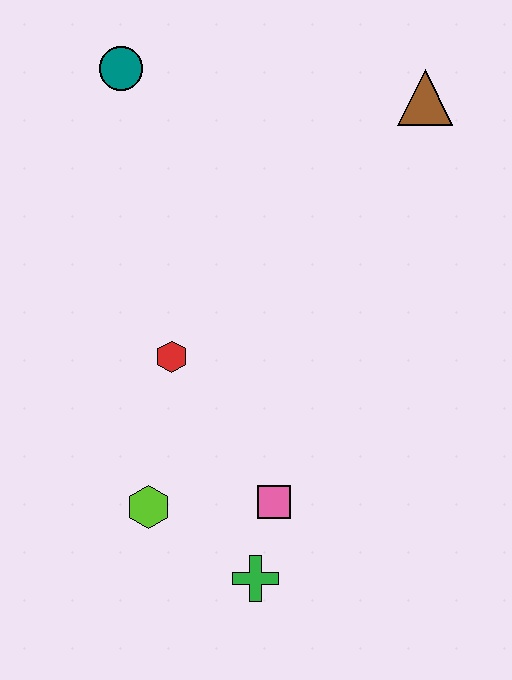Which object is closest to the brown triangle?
The teal circle is closest to the brown triangle.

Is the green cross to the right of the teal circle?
Yes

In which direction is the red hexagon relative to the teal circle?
The red hexagon is below the teal circle.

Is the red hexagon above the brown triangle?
No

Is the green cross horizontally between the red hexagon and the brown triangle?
Yes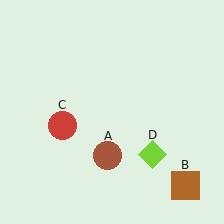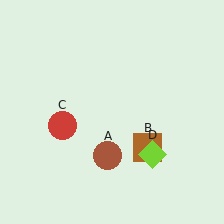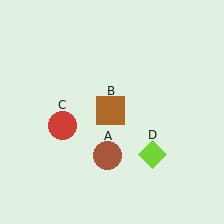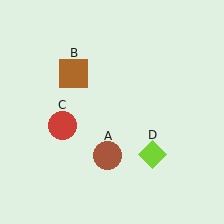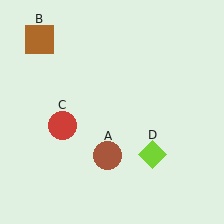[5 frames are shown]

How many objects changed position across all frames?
1 object changed position: brown square (object B).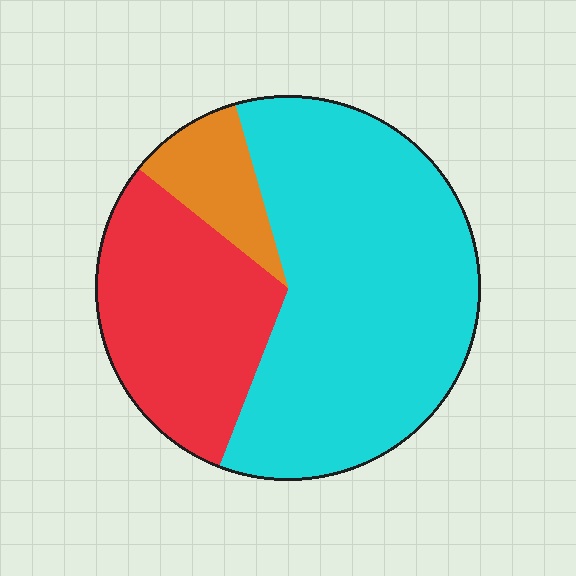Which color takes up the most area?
Cyan, at roughly 60%.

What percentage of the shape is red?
Red takes up about one third (1/3) of the shape.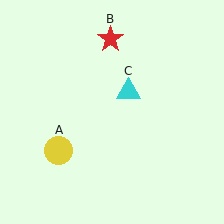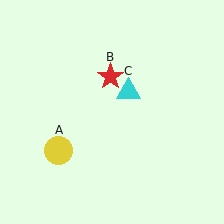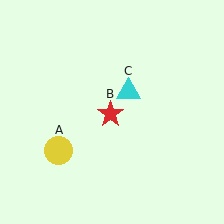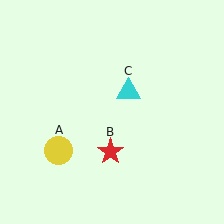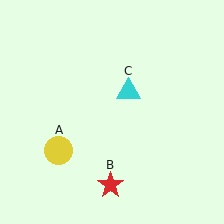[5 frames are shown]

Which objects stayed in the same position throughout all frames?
Yellow circle (object A) and cyan triangle (object C) remained stationary.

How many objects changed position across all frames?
1 object changed position: red star (object B).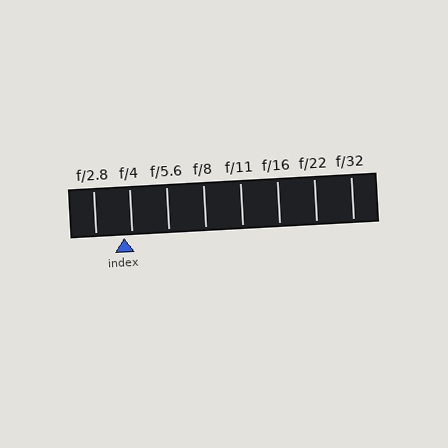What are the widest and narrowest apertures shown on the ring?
The widest aperture shown is f/2.8 and the narrowest is f/32.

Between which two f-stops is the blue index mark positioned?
The index mark is between f/2.8 and f/4.